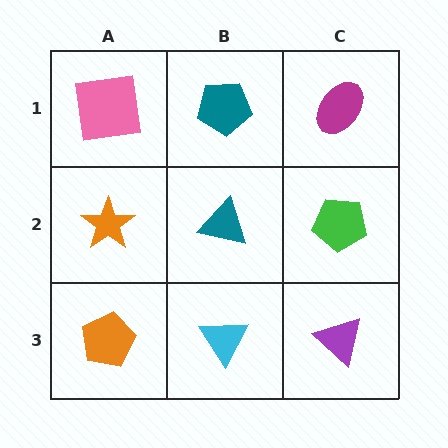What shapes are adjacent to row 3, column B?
A teal triangle (row 2, column B), an orange pentagon (row 3, column A), a purple triangle (row 3, column C).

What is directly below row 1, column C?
A green pentagon.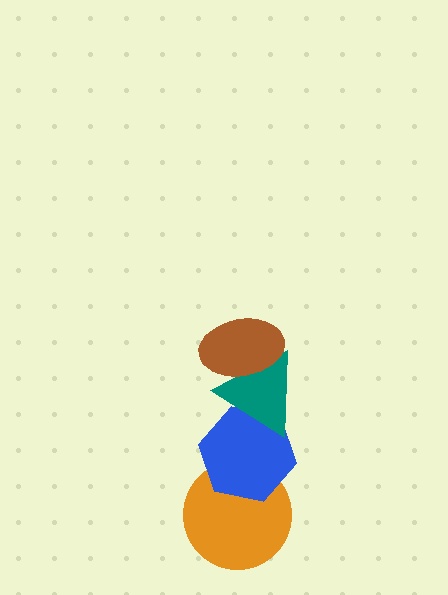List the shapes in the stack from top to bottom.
From top to bottom: the brown ellipse, the teal triangle, the blue hexagon, the orange circle.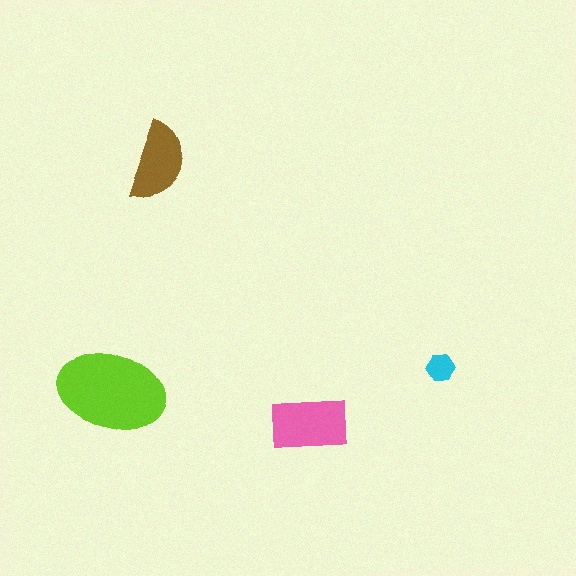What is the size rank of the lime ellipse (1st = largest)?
1st.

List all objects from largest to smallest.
The lime ellipse, the pink rectangle, the brown semicircle, the cyan hexagon.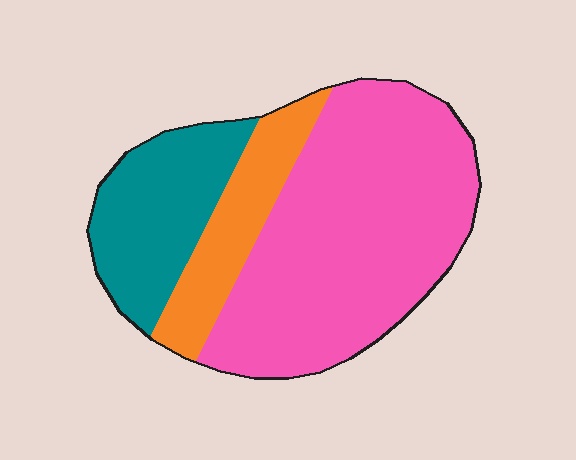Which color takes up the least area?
Orange, at roughly 15%.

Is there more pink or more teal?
Pink.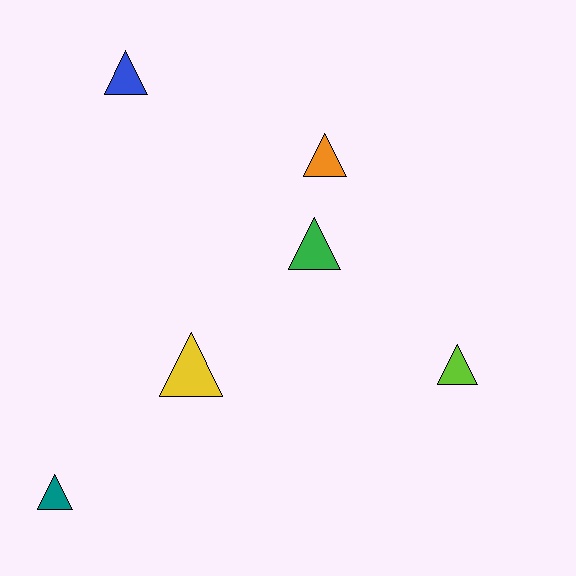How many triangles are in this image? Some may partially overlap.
There are 6 triangles.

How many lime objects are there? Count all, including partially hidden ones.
There is 1 lime object.